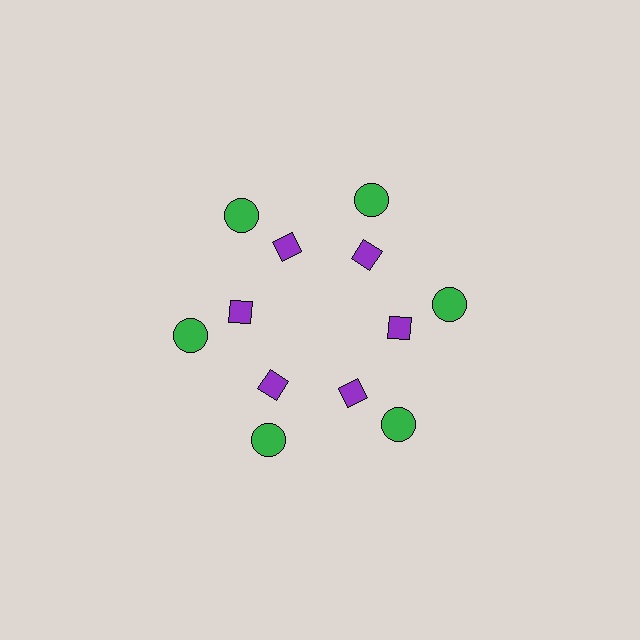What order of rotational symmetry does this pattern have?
This pattern has 6-fold rotational symmetry.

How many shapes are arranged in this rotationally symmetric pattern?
There are 12 shapes, arranged in 6 groups of 2.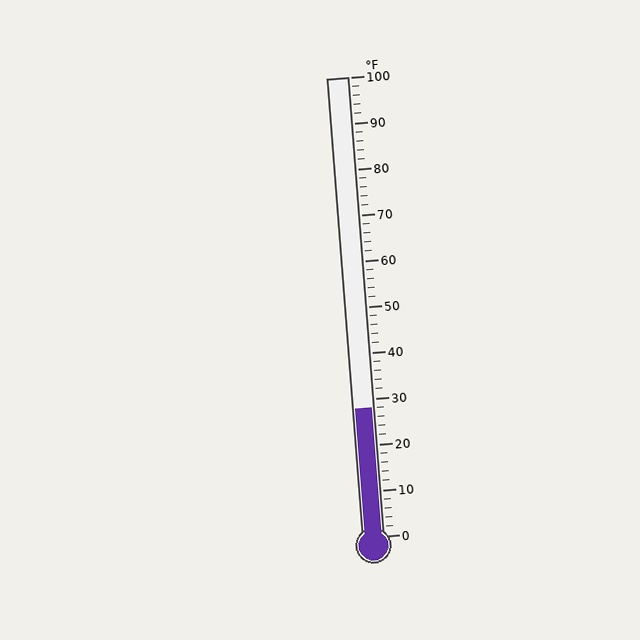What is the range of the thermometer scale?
The thermometer scale ranges from 0°F to 100°F.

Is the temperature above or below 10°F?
The temperature is above 10°F.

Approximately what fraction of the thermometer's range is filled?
The thermometer is filled to approximately 30% of its range.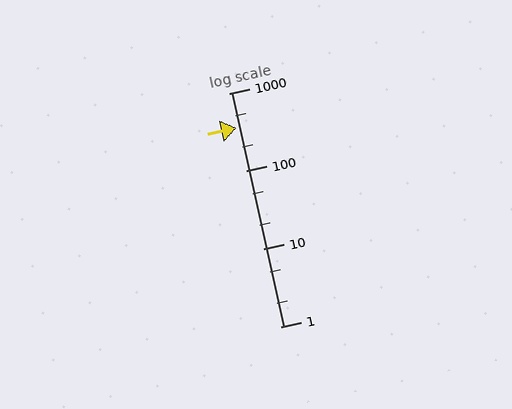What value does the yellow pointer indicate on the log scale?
The pointer indicates approximately 360.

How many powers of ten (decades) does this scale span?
The scale spans 3 decades, from 1 to 1000.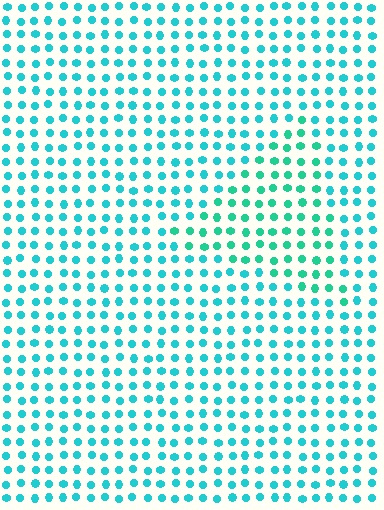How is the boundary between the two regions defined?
The boundary is defined purely by a slight shift in hue (about 22 degrees). Spacing, size, and orientation are identical on both sides.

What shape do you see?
I see a triangle.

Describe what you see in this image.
The image is filled with small cyan elements in a uniform arrangement. A triangle-shaped region is visible where the elements are tinted to a slightly different hue, forming a subtle color boundary.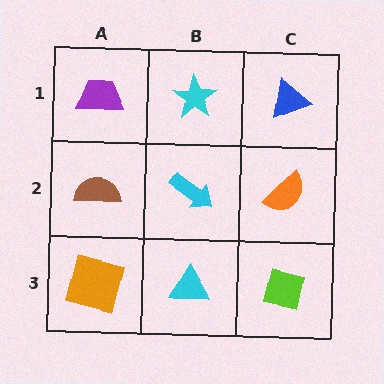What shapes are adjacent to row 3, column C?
An orange semicircle (row 2, column C), a cyan triangle (row 3, column B).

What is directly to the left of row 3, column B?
An orange square.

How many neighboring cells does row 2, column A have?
3.